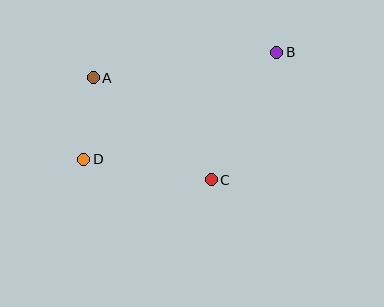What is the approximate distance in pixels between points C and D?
The distance between C and D is approximately 129 pixels.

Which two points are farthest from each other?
Points B and D are farthest from each other.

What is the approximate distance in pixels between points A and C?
The distance between A and C is approximately 156 pixels.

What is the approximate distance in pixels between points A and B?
The distance between A and B is approximately 185 pixels.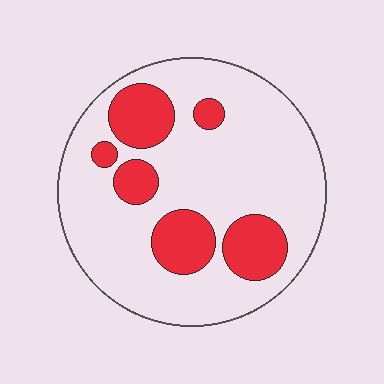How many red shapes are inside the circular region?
6.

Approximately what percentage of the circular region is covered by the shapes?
Approximately 25%.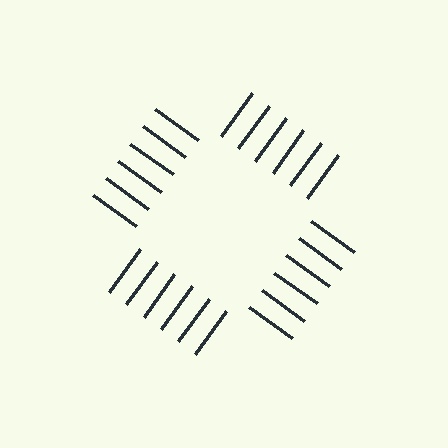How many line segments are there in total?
24 — 6 along each of the 4 edges.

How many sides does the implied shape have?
4 sides — the line-ends trace a square.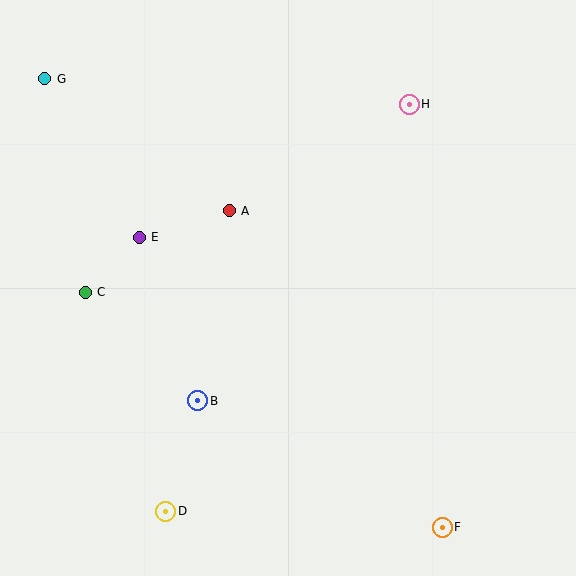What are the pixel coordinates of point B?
Point B is at (198, 401).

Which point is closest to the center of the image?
Point A at (229, 211) is closest to the center.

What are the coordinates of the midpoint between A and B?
The midpoint between A and B is at (214, 306).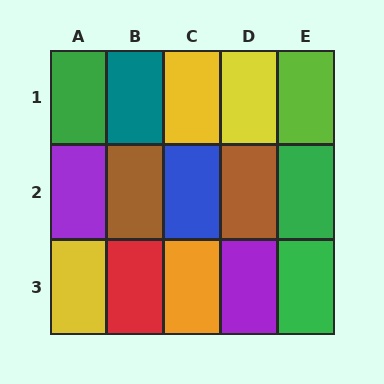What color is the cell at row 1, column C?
Yellow.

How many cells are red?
1 cell is red.